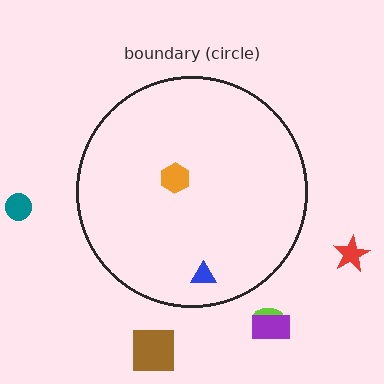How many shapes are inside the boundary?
2 inside, 5 outside.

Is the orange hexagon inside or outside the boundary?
Inside.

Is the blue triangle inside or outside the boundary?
Inside.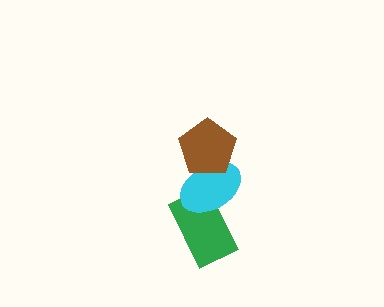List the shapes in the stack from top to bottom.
From top to bottom: the brown pentagon, the cyan ellipse, the green rectangle.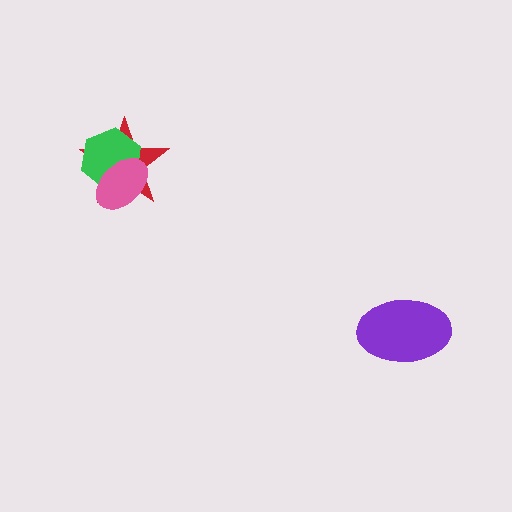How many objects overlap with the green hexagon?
2 objects overlap with the green hexagon.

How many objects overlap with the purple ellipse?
0 objects overlap with the purple ellipse.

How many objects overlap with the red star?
2 objects overlap with the red star.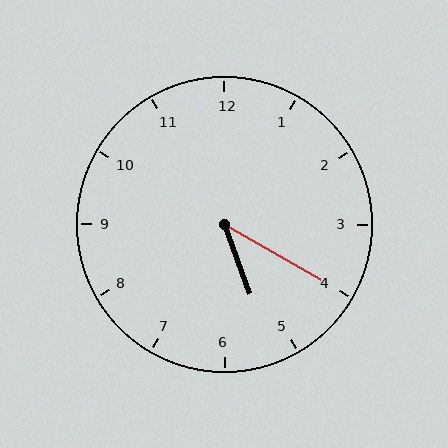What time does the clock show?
5:20.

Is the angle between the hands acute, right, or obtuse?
It is acute.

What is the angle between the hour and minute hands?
Approximately 40 degrees.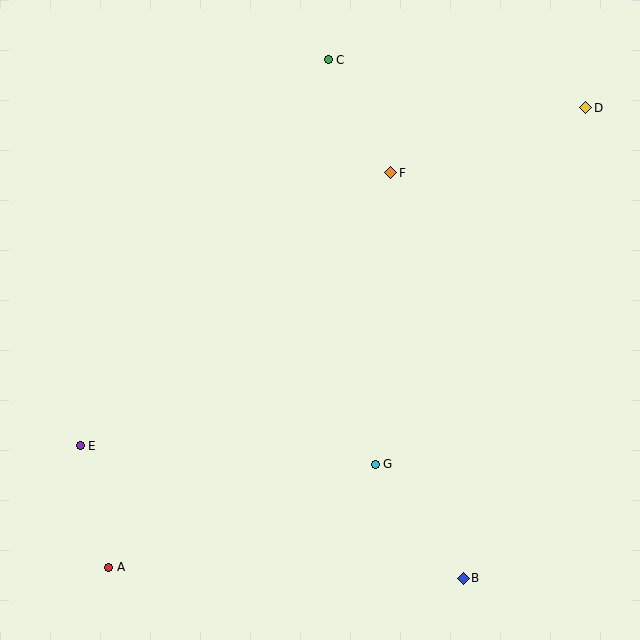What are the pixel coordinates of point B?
Point B is at (463, 579).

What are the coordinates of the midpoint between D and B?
The midpoint between D and B is at (525, 343).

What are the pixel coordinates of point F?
Point F is at (391, 173).